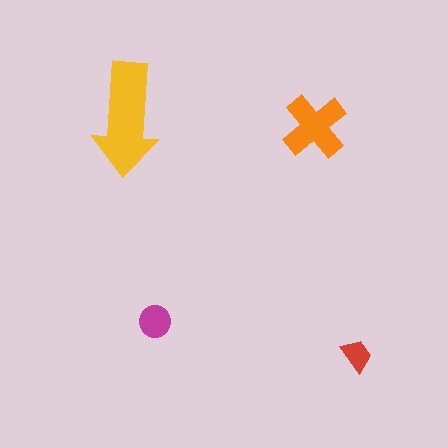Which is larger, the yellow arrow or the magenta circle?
The yellow arrow.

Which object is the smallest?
The red trapezoid.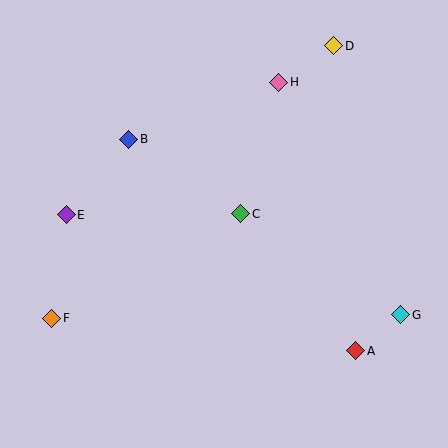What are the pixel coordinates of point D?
Point D is at (334, 46).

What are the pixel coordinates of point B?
Point B is at (129, 139).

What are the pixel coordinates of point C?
Point C is at (241, 214).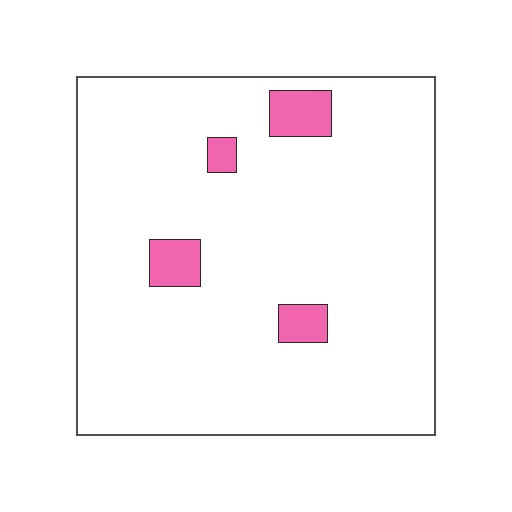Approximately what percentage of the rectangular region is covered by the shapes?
Approximately 5%.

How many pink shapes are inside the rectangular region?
4.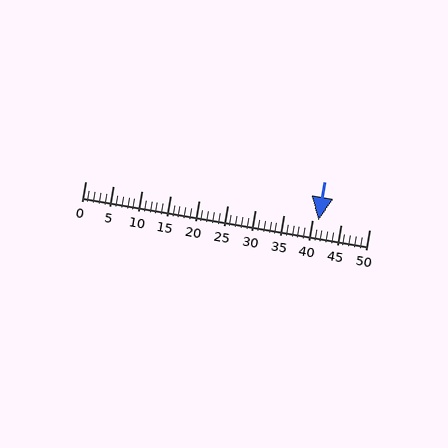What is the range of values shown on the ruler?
The ruler shows values from 0 to 50.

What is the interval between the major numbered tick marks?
The major tick marks are spaced 5 units apart.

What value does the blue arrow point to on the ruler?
The blue arrow points to approximately 41.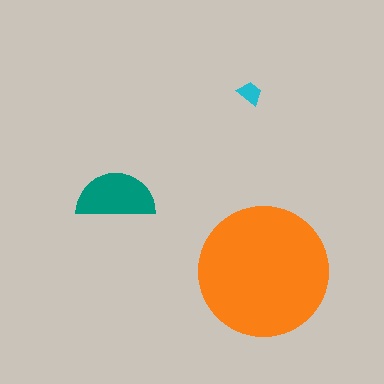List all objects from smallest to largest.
The cyan trapezoid, the teal semicircle, the orange circle.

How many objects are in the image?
There are 3 objects in the image.